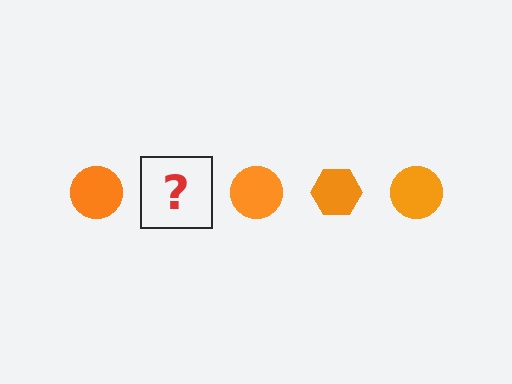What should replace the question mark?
The question mark should be replaced with an orange hexagon.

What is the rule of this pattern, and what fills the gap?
The rule is that the pattern cycles through circle, hexagon shapes in orange. The gap should be filled with an orange hexagon.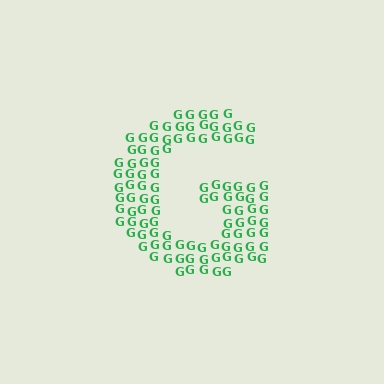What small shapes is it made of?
It is made of small letter G's.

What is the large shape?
The large shape is the letter G.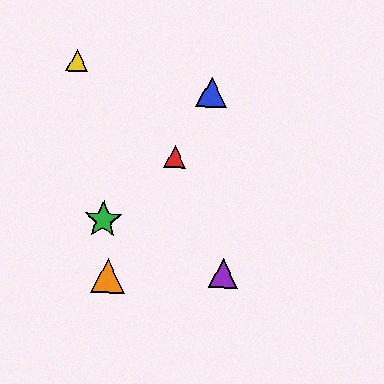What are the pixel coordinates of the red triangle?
The red triangle is at (175, 157).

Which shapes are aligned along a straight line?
The red triangle, the blue triangle, the orange triangle are aligned along a straight line.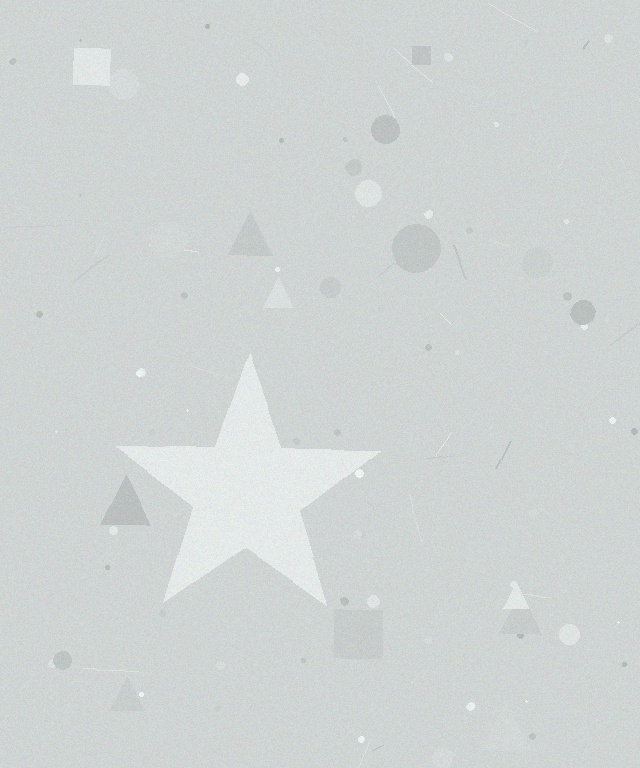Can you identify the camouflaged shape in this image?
The camouflaged shape is a star.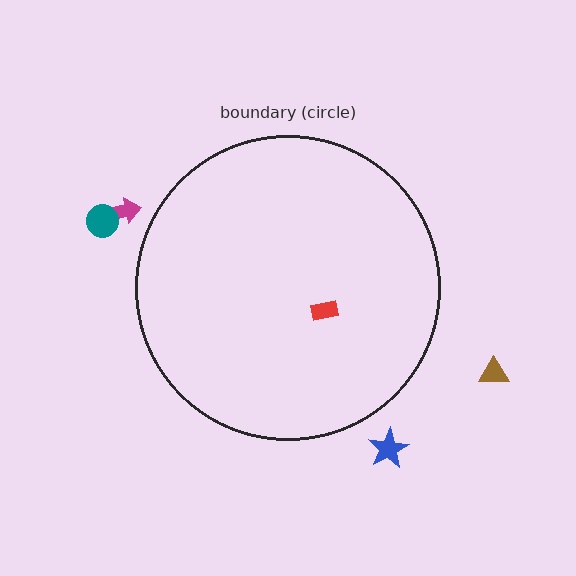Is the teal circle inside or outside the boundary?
Outside.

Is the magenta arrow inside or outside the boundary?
Outside.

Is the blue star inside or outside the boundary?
Outside.